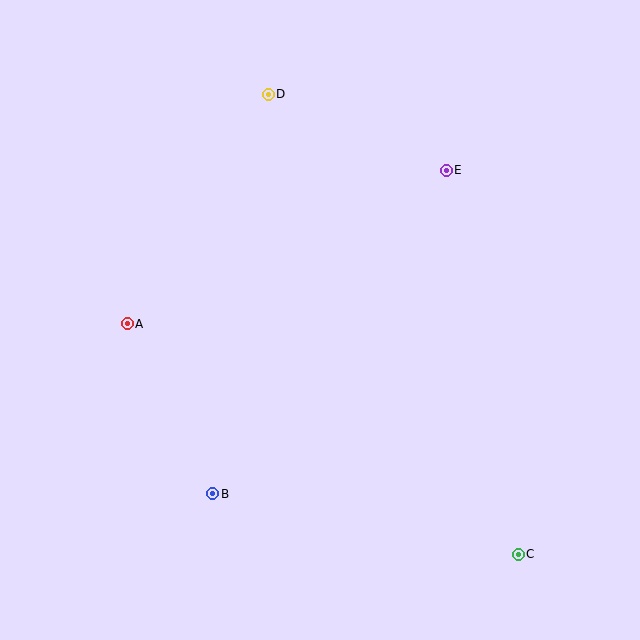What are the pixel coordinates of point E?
Point E is at (446, 170).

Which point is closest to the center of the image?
Point A at (127, 324) is closest to the center.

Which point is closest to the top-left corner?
Point D is closest to the top-left corner.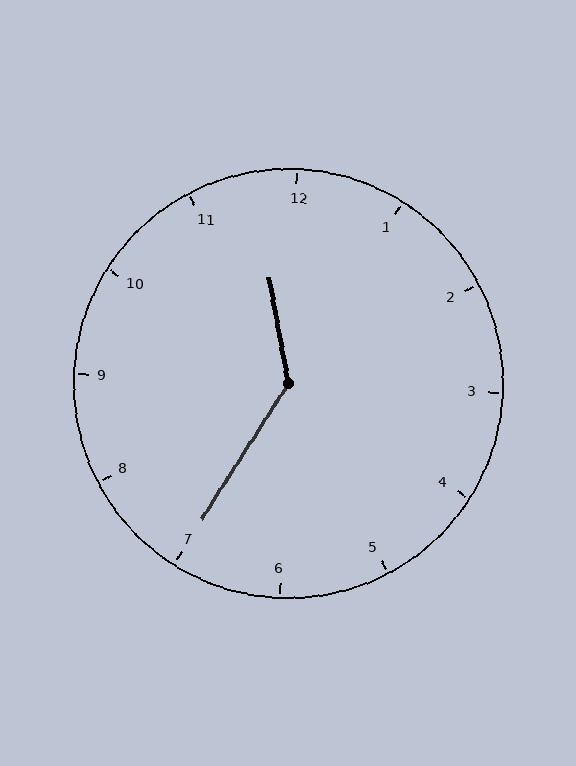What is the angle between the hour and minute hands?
Approximately 138 degrees.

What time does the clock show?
11:35.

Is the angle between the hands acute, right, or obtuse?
It is obtuse.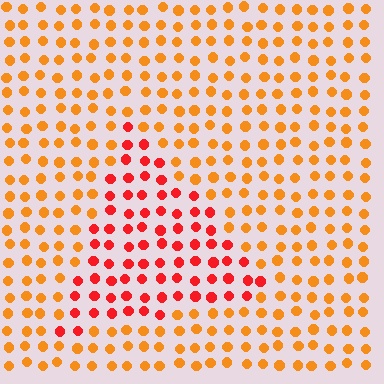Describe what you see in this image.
The image is filled with small orange elements in a uniform arrangement. A triangle-shaped region is visible where the elements are tinted to a slightly different hue, forming a subtle color boundary.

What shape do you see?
I see a triangle.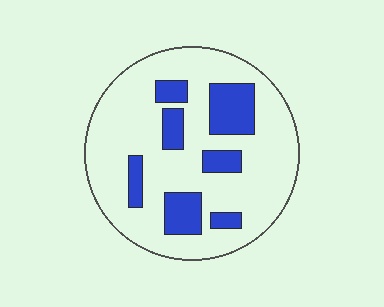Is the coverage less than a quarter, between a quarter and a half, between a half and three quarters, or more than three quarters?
Less than a quarter.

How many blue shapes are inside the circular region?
7.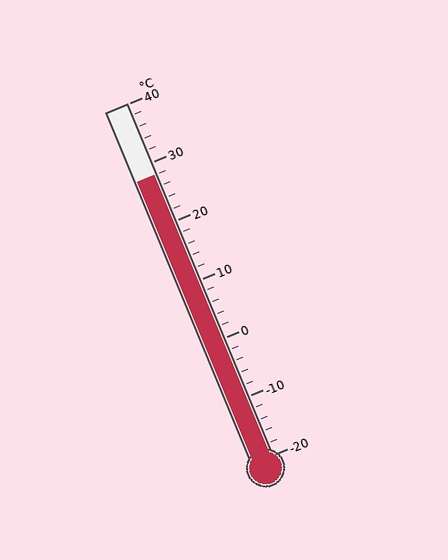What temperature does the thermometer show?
The thermometer shows approximately 28°C.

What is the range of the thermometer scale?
The thermometer scale ranges from -20°C to 40°C.